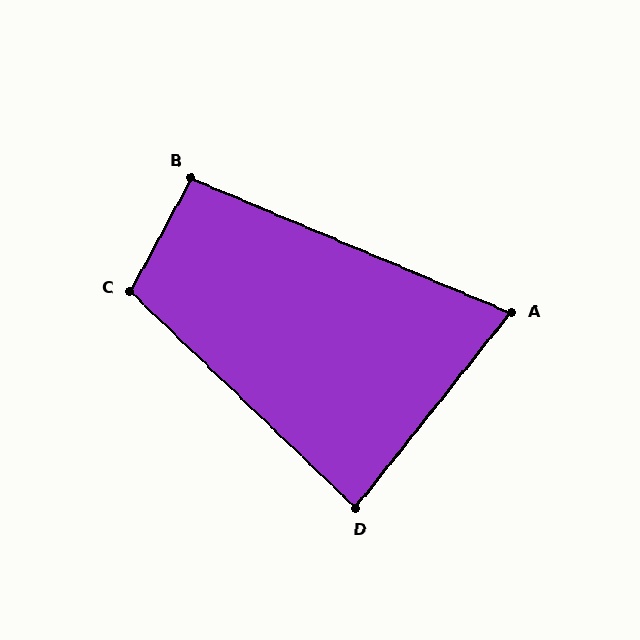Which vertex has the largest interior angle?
C, at approximately 106 degrees.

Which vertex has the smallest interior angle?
A, at approximately 74 degrees.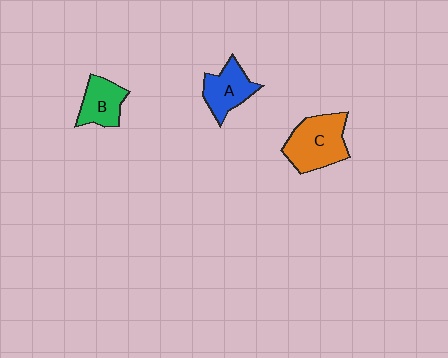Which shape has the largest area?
Shape C (orange).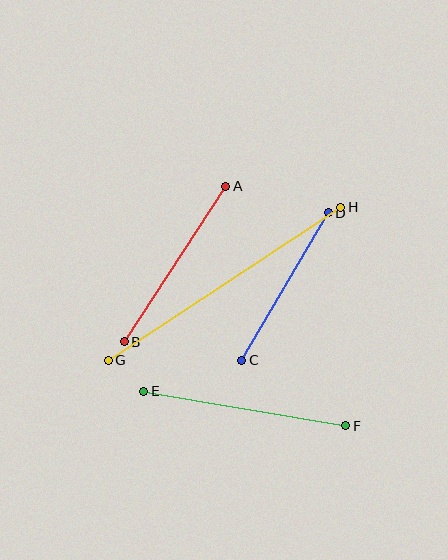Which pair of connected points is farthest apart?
Points G and H are farthest apart.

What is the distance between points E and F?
The distance is approximately 205 pixels.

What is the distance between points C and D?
The distance is approximately 171 pixels.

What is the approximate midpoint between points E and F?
The midpoint is at approximately (244, 408) pixels.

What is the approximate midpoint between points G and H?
The midpoint is at approximately (224, 284) pixels.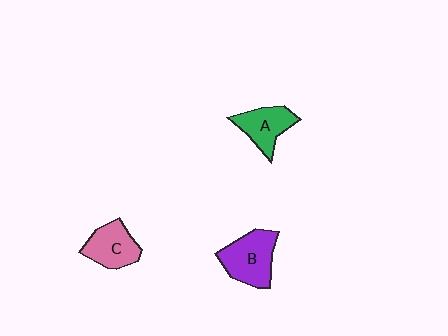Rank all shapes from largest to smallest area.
From largest to smallest: B (purple), C (pink), A (green).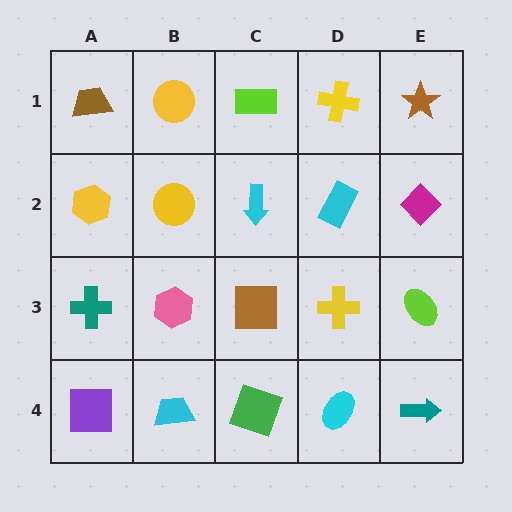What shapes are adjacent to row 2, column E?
A brown star (row 1, column E), a lime ellipse (row 3, column E), a cyan rectangle (row 2, column D).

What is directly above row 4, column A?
A teal cross.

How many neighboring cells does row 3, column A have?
3.